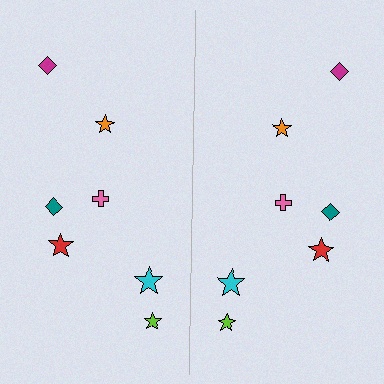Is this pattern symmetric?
Yes, this pattern has bilateral (reflection) symmetry.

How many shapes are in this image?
There are 14 shapes in this image.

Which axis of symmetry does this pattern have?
The pattern has a vertical axis of symmetry running through the center of the image.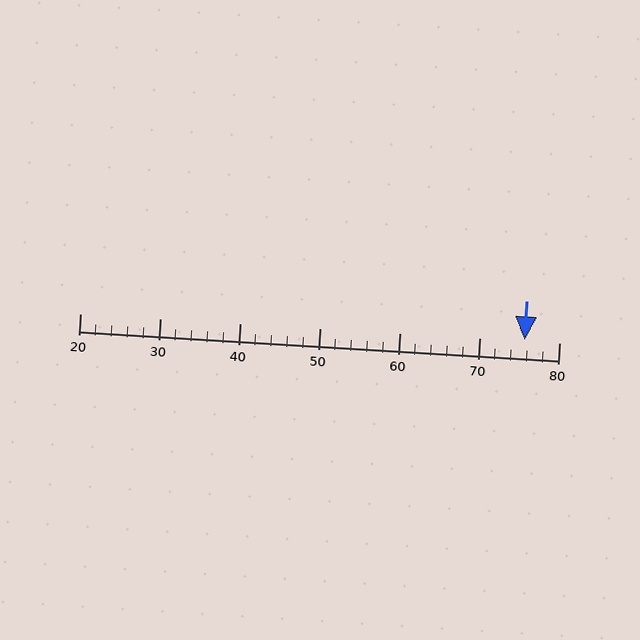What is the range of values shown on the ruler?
The ruler shows values from 20 to 80.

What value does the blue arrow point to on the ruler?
The blue arrow points to approximately 76.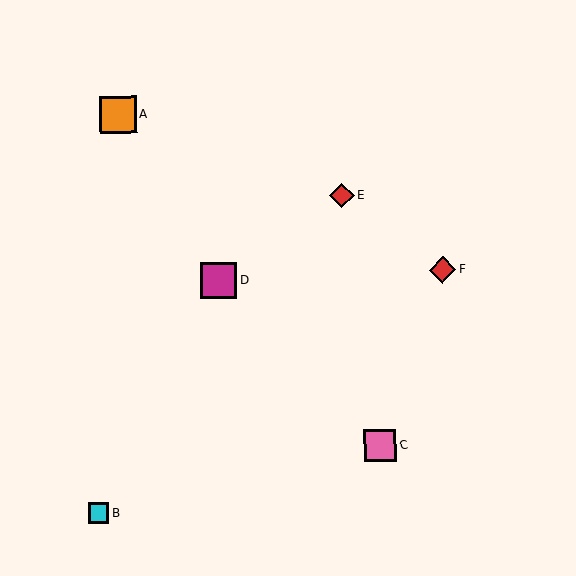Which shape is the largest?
The orange square (labeled A) is the largest.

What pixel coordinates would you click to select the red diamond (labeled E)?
Click at (341, 195) to select the red diamond E.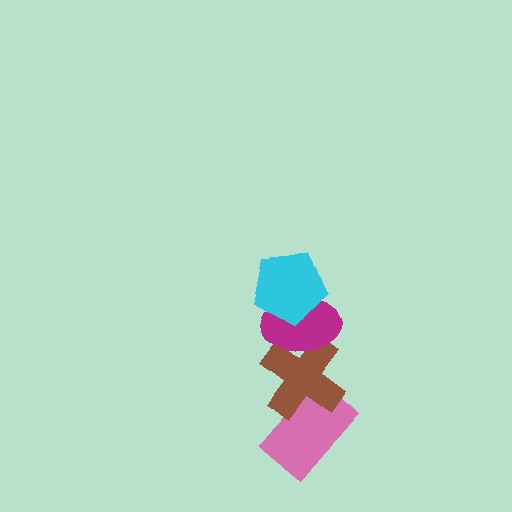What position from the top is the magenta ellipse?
The magenta ellipse is 2nd from the top.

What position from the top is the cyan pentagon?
The cyan pentagon is 1st from the top.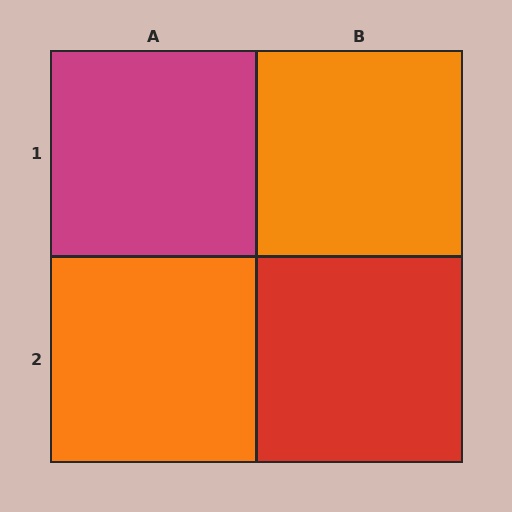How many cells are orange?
2 cells are orange.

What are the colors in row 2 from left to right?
Orange, red.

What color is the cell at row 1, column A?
Magenta.